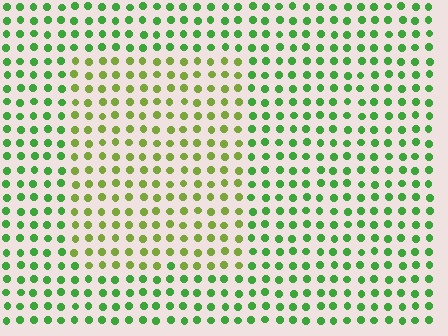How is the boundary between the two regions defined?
The boundary is defined purely by a slight shift in hue (about 34 degrees). Spacing, size, and orientation are identical on both sides.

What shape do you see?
I see a rectangle.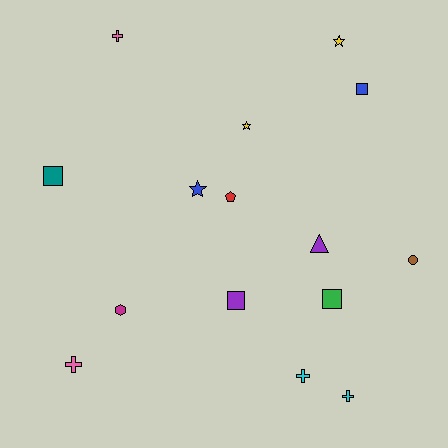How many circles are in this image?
There is 1 circle.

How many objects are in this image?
There are 15 objects.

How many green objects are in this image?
There is 1 green object.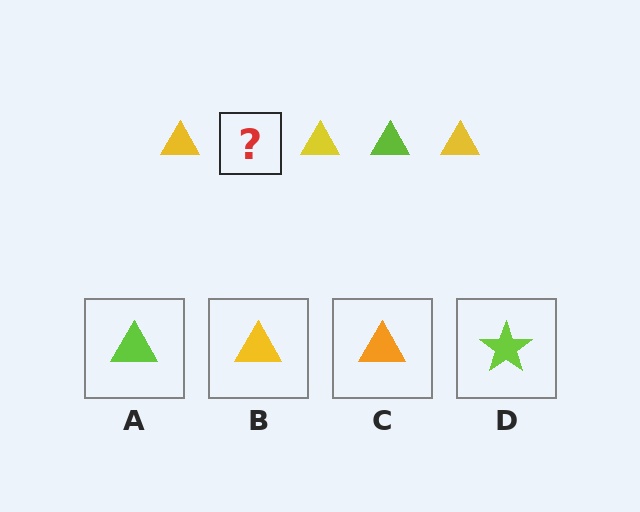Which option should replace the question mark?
Option A.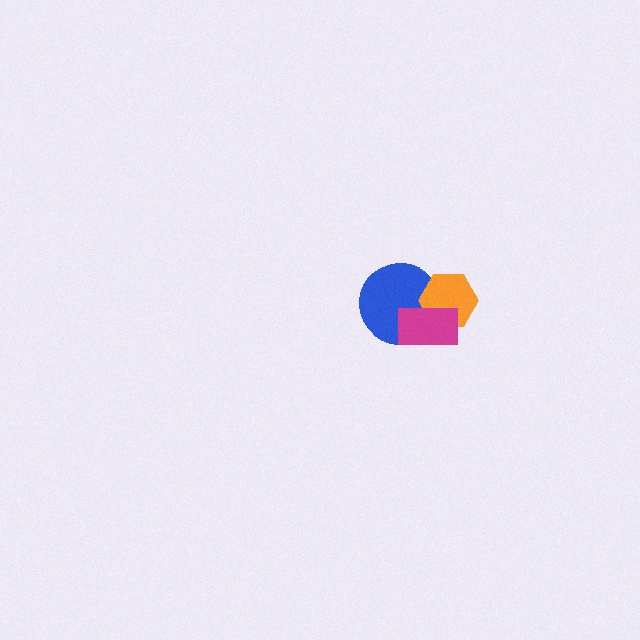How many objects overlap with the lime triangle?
3 objects overlap with the lime triangle.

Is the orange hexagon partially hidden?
Yes, it is partially covered by another shape.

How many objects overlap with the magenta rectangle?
3 objects overlap with the magenta rectangle.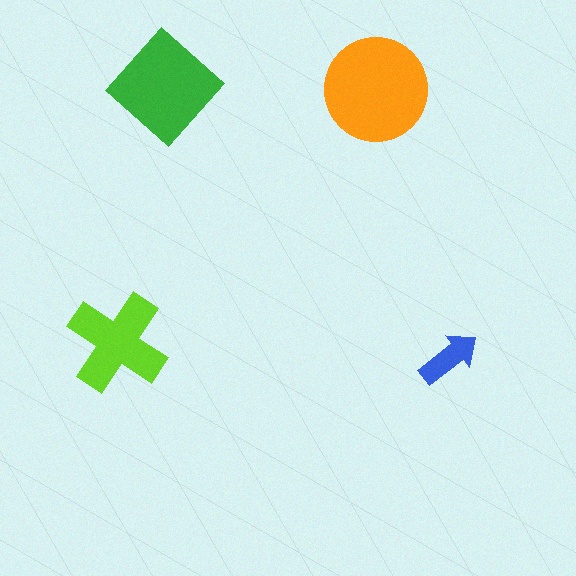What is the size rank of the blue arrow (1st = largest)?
4th.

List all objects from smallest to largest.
The blue arrow, the lime cross, the green diamond, the orange circle.